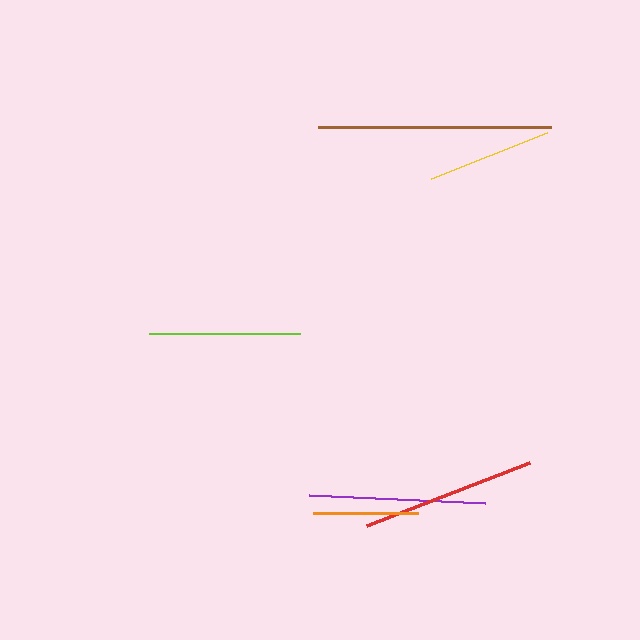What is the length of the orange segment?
The orange segment is approximately 106 pixels long.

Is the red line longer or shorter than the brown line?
The brown line is longer than the red line.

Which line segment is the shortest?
The orange line is the shortest at approximately 106 pixels.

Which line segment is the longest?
The brown line is the longest at approximately 233 pixels.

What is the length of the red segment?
The red segment is approximately 174 pixels long.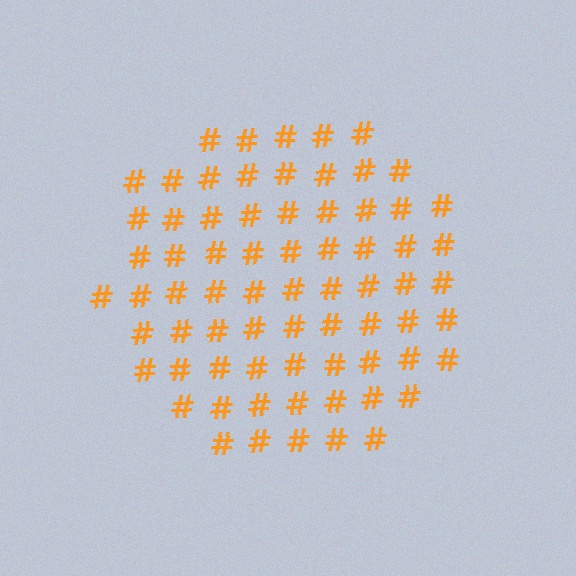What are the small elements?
The small elements are hash symbols.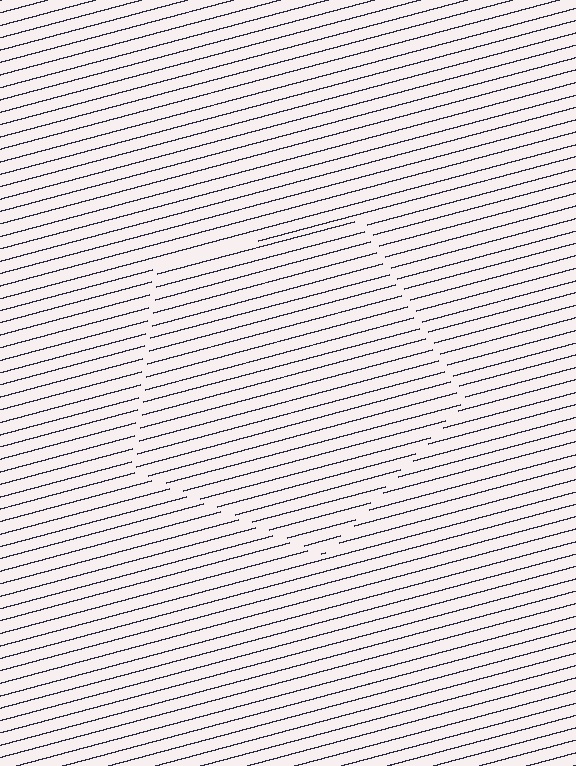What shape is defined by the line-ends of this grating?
An illusory pentagon. The interior of the shape contains the same grating, shifted by half a period — the contour is defined by the phase discontinuity where line-ends from the inner and outer gratings abut.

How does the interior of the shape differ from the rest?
The interior of the shape contains the same grating, shifted by half a period — the contour is defined by the phase discontinuity where line-ends from the inner and outer gratings abut.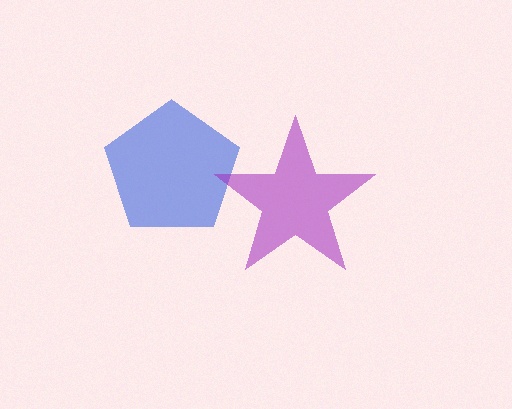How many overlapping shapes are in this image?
There are 2 overlapping shapes in the image.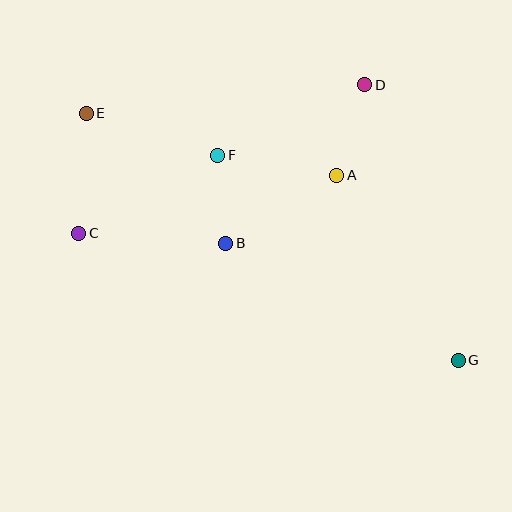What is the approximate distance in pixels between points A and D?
The distance between A and D is approximately 95 pixels.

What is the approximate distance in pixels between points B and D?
The distance between B and D is approximately 211 pixels.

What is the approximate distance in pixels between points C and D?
The distance between C and D is approximately 322 pixels.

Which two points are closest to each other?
Points B and F are closest to each other.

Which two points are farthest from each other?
Points E and G are farthest from each other.